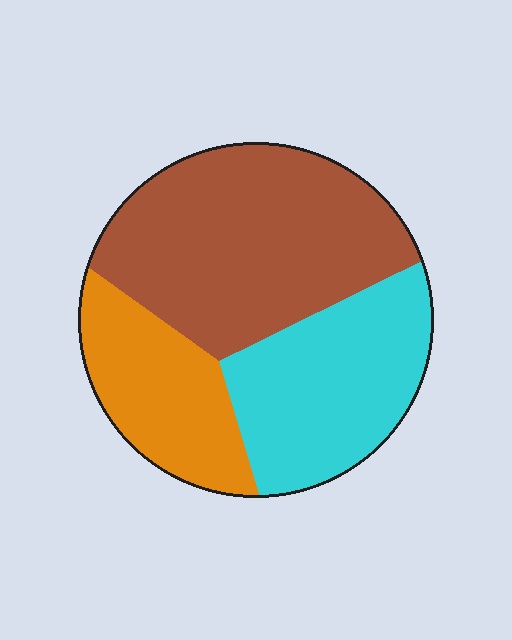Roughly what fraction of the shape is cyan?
Cyan takes up about one third (1/3) of the shape.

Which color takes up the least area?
Orange, at roughly 20%.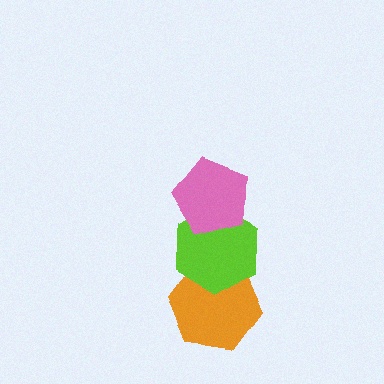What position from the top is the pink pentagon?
The pink pentagon is 1st from the top.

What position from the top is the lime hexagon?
The lime hexagon is 2nd from the top.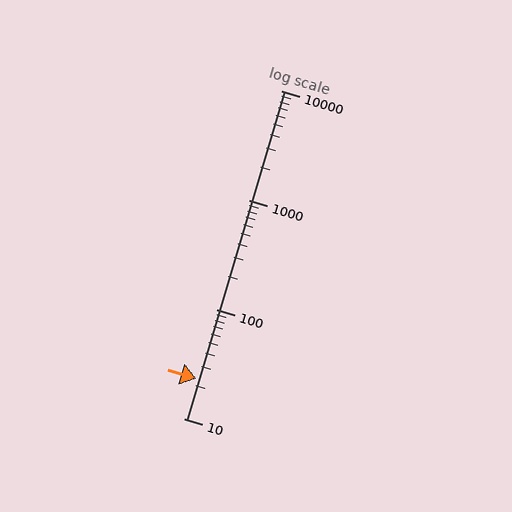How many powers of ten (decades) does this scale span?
The scale spans 3 decades, from 10 to 10000.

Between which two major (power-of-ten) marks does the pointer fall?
The pointer is between 10 and 100.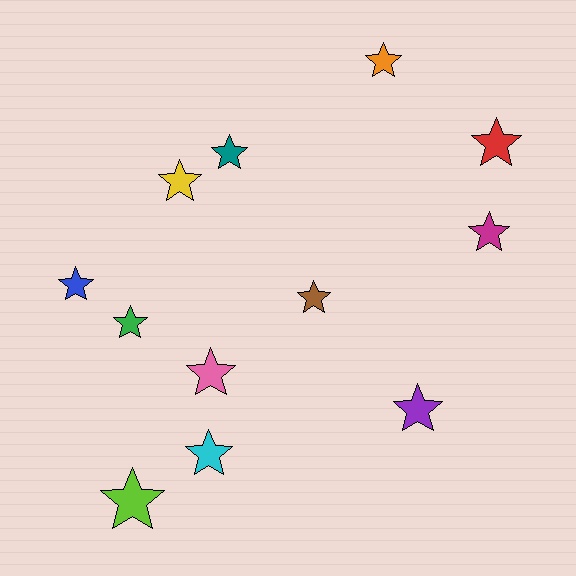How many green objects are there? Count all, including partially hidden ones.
There is 1 green object.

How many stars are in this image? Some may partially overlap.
There are 12 stars.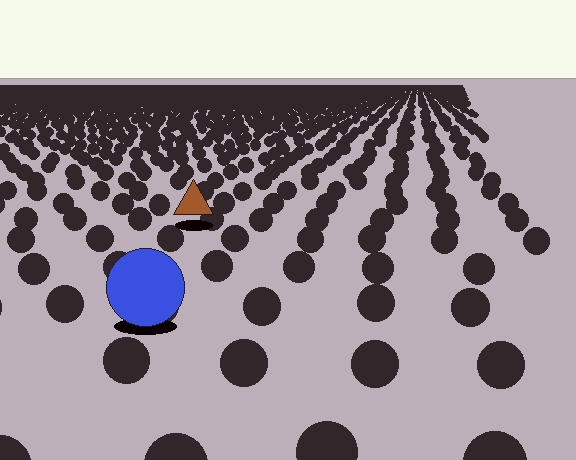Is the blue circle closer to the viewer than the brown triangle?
Yes. The blue circle is closer — you can tell from the texture gradient: the ground texture is coarser near it.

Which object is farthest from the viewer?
The brown triangle is farthest from the viewer. It appears smaller and the ground texture around it is denser.